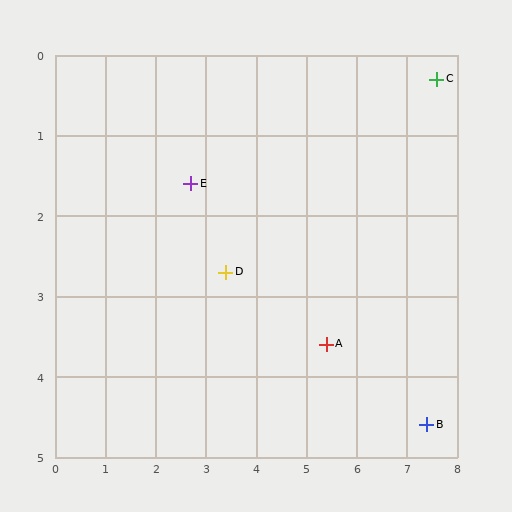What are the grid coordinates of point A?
Point A is at approximately (5.4, 3.6).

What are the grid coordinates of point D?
Point D is at approximately (3.4, 2.7).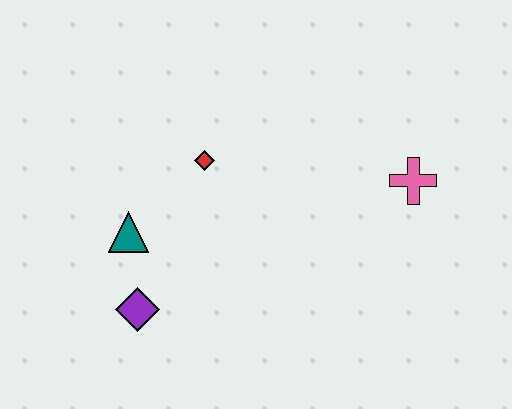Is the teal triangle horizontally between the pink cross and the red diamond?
No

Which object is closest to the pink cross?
The red diamond is closest to the pink cross.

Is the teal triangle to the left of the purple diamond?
Yes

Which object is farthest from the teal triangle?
The pink cross is farthest from the teal triangle.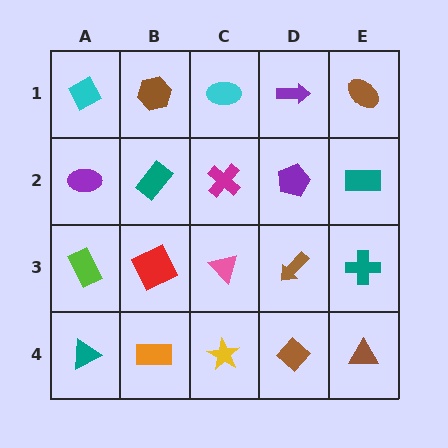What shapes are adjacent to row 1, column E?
A teal rectangle (row 2, column E), a purple arrow (row 1, column D).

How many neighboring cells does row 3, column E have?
3.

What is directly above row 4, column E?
A teal cross.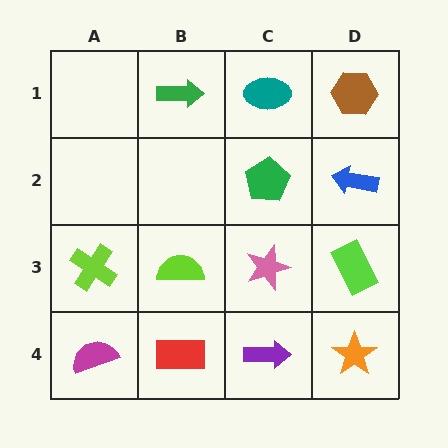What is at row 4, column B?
A red rectangle.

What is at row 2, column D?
A blue arrow.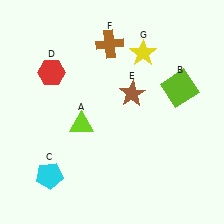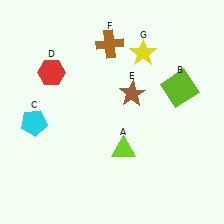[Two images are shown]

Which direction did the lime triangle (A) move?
The lime triangle (A) moved right.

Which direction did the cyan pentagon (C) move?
The cyan pentagon (C) moved up.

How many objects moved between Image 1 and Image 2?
2 objects moved between the two images.